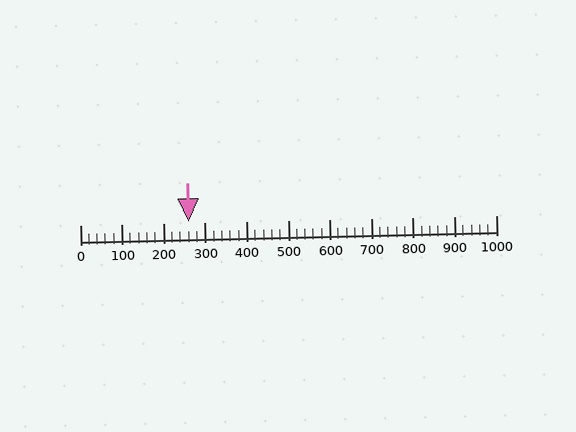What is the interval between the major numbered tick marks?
The major tick marks are spaced 100 units apart.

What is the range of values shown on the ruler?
The ruler shows values from 0 to 1000.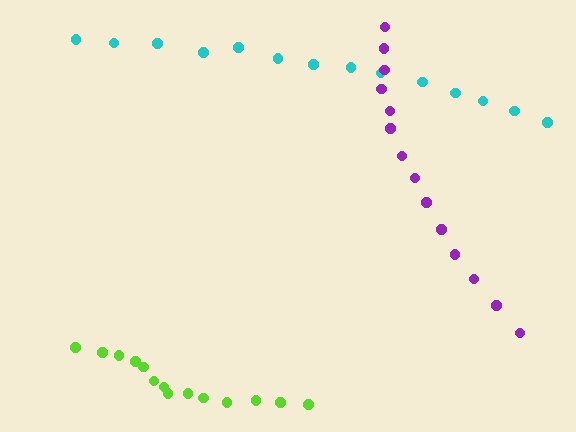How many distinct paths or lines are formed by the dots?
There are 3 distinct paths.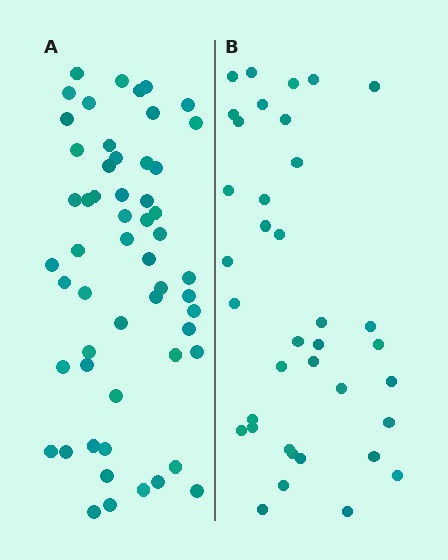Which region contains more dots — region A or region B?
Region A (the left region) has more dots.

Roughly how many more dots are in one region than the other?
Region A has approximately 20 more dots than region B.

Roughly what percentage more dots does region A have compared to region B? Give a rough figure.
About 50% more.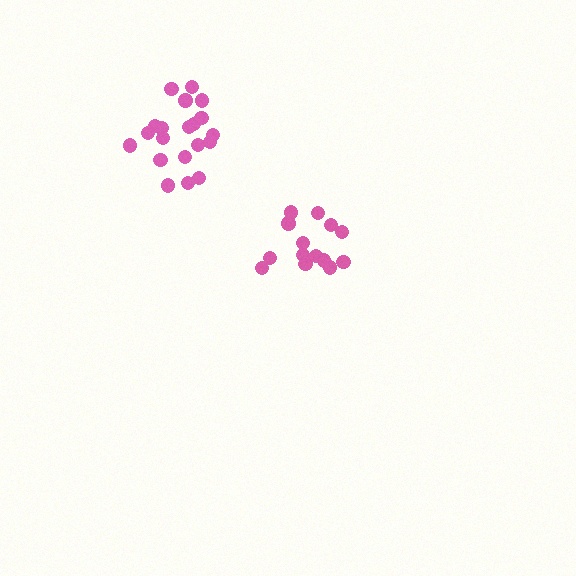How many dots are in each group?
Group 1: 14 dots, Group 2: 20 dots (34 total).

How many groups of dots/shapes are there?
There are 2 groups.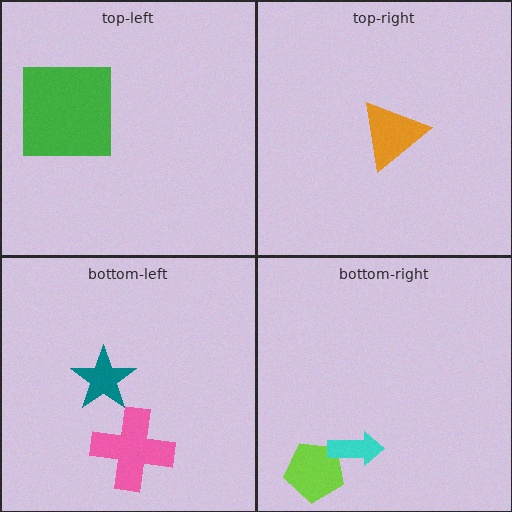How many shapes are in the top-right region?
1.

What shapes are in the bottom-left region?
The teal star, the pink cross.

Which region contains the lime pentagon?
The bottom-right region.